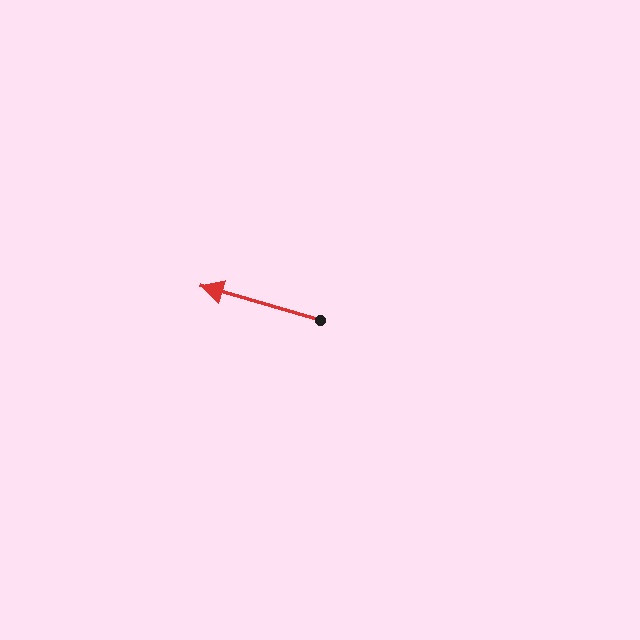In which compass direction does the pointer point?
West.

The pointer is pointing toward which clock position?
Roughly 10 o'clock.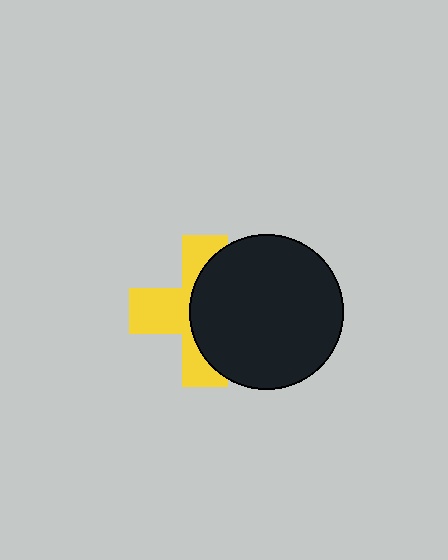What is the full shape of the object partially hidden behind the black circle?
The partially hidden object is a yellow cross.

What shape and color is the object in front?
The object in front is a black circle.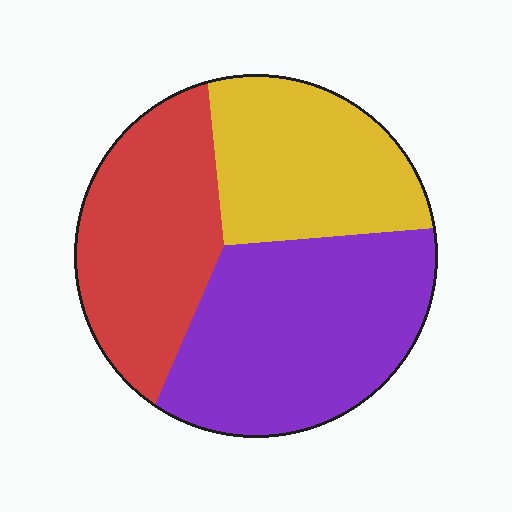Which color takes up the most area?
Purple, at roughly 40%.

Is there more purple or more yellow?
Purple.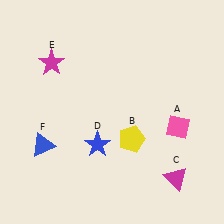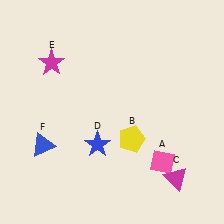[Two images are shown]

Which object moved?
The pink diamond (A) moved down.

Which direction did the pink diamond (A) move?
The pink diamond (A) moved down.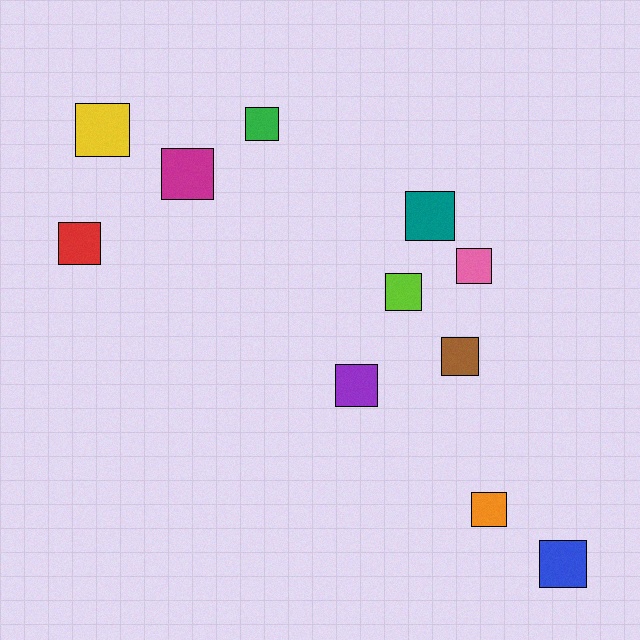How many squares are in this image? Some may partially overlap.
There are 11 squares.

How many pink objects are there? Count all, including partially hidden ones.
There is 1 pink object.